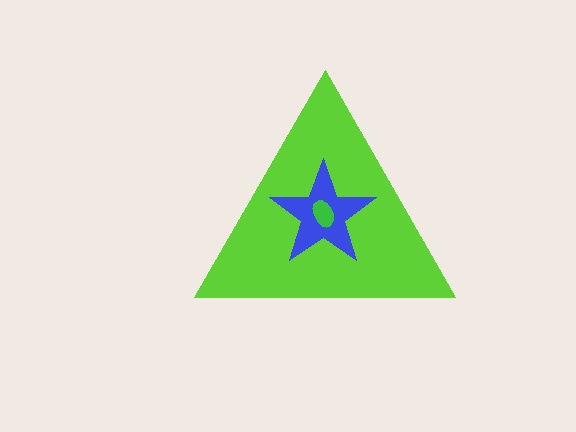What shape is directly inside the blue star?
The green ellipse.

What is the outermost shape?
The lime triangle.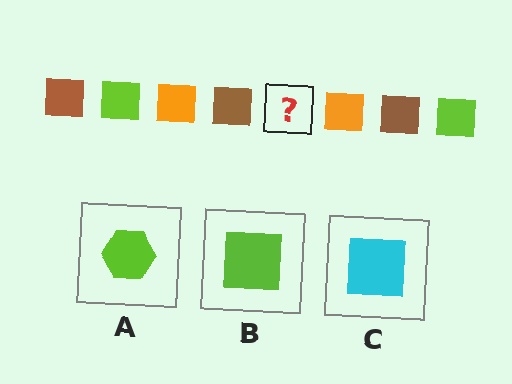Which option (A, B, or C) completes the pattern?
B.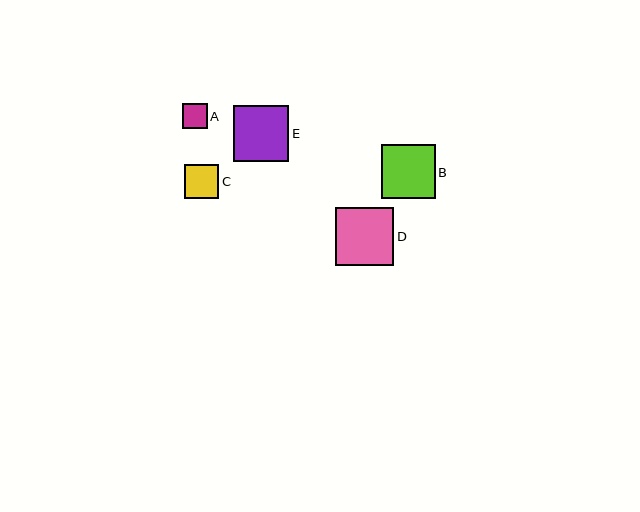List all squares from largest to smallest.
From largest to smallest: D, E, B, C, A.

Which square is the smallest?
Square A is the smallest with a size of approximately 25 pixels.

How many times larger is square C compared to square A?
Square C is approximately 1.4 times the size of square A.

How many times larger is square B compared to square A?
Square B is approximately 2.2 times the size of square A.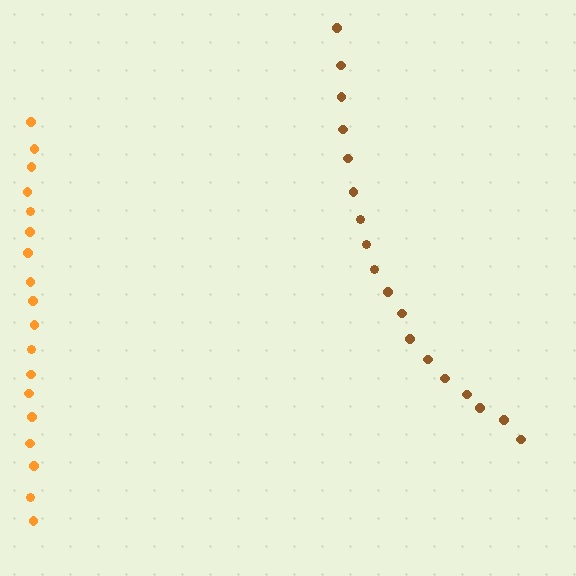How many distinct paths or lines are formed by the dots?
There are 2 distinct paths.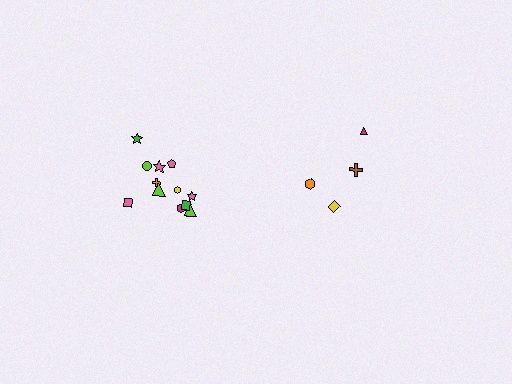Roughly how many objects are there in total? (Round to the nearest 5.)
Roughly 15 objects in total.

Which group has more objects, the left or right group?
The left group.